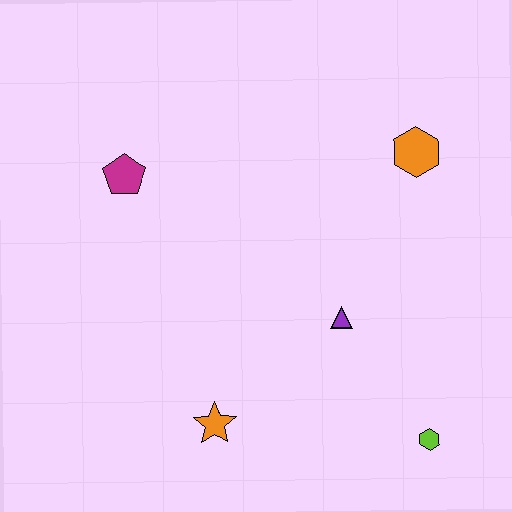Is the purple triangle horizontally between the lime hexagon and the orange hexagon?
No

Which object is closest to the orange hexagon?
The purple triangle is closest to the orange hexagon.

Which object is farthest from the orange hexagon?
The orange star is farthest from the orange hexagon.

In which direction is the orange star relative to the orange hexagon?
The orange star is below the orange hexagon.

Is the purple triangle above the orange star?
Yes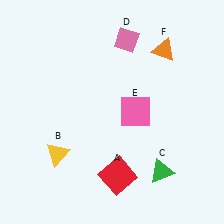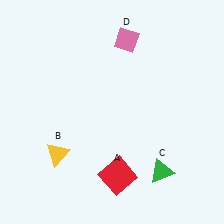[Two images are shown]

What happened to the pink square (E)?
The pink square (E) was removed in Image 2. It was in the top-right area of Image 1.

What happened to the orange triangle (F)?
The orange triangle (F) was removed in Image 2. It was in the top-right area of Image 1.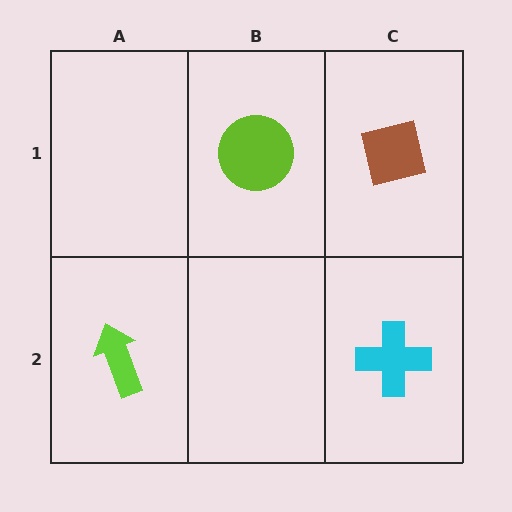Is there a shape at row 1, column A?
No, that cell is empty.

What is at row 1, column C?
A brown square.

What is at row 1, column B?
A lime circle.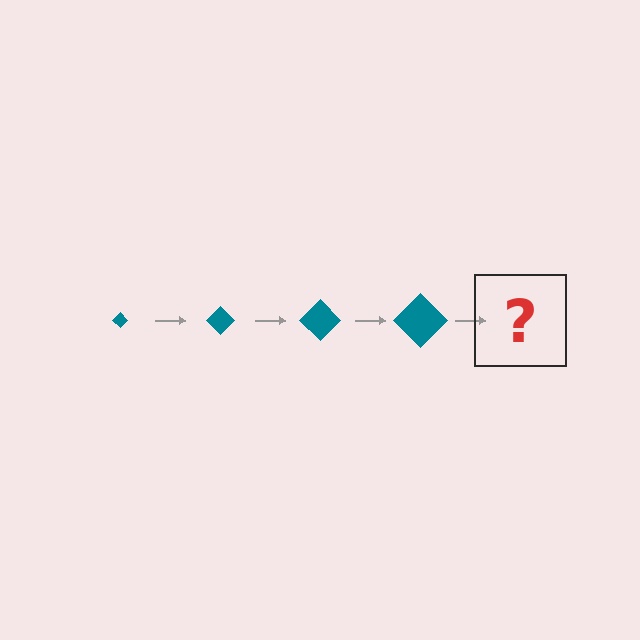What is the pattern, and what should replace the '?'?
The pattern is that the diamond gets progressively larger each step. The '?' should be a teal diamond, larger than the previous one.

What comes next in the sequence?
The next element should be a teal diamond, larger than the previous one.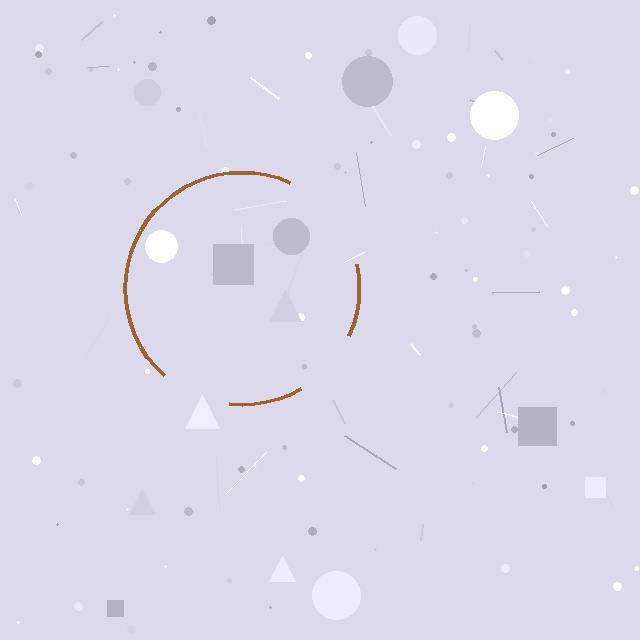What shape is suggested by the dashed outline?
The dashed outline suggests a circle.